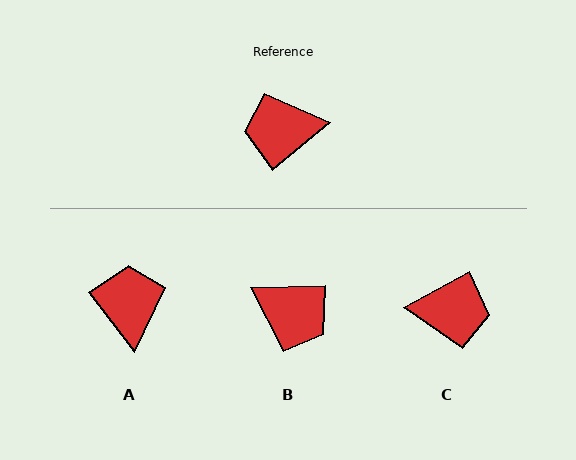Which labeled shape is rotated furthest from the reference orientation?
C, about 169 degrees away.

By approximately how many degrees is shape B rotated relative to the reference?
Approximately 142 degrees counter-clockwise.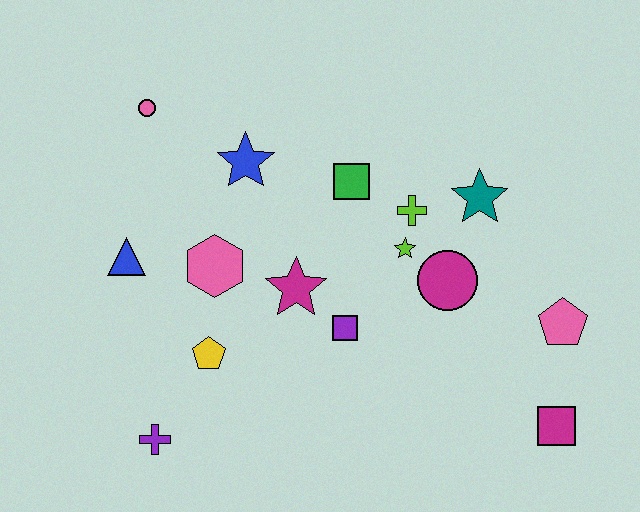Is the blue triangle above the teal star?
No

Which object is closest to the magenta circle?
The lime star is closest to the magenta circle.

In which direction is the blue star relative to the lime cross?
The blue star is to the left of the lime cross.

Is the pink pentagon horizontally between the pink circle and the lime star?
No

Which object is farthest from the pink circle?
The magenta square is farthest from the pink circle.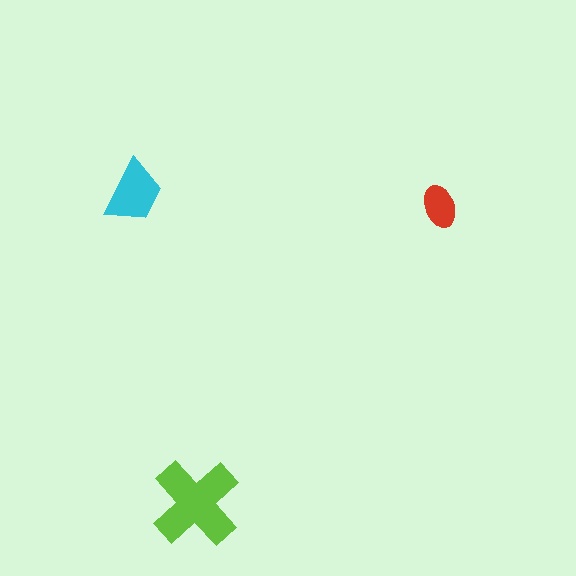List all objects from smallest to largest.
The red ellipse, the cyan trapezoid, the lime cross.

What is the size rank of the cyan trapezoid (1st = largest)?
2nd.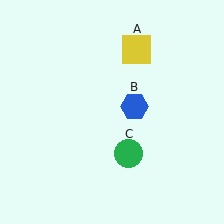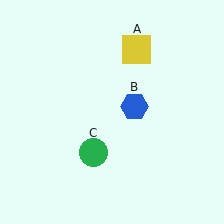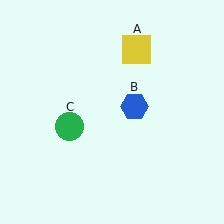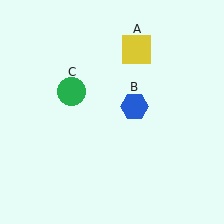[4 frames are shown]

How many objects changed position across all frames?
1 object changed position: green circle (object C).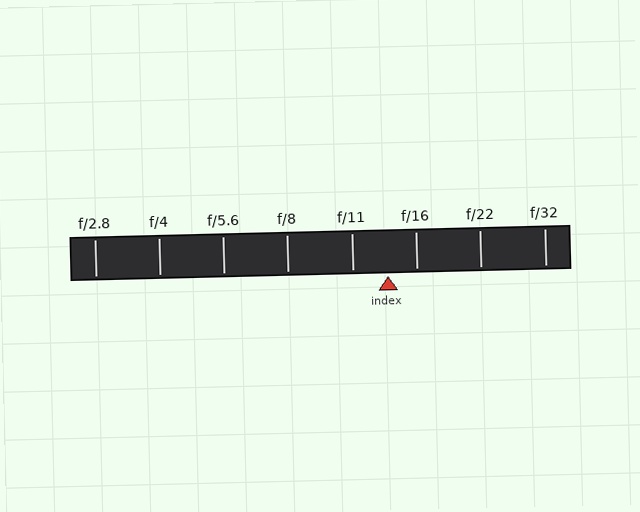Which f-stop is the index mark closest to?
The index mark is closest to f/16.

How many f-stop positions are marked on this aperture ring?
There are 8 f-stop positions marked.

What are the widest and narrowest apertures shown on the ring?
The widest aperture shown is f/2.8 and the narrowest is f/32.